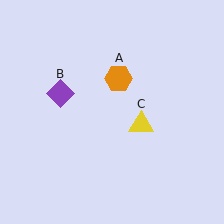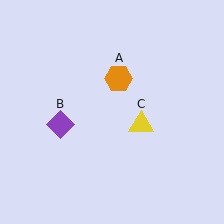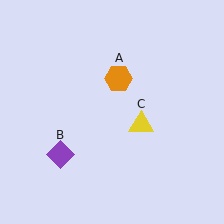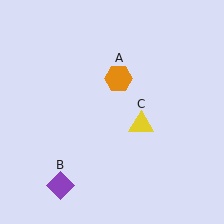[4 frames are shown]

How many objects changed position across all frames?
1 object changed position: purple diamond (object B).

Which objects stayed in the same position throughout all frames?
Orange hexagon (object A) and yellow triangle (object C) remained stationary.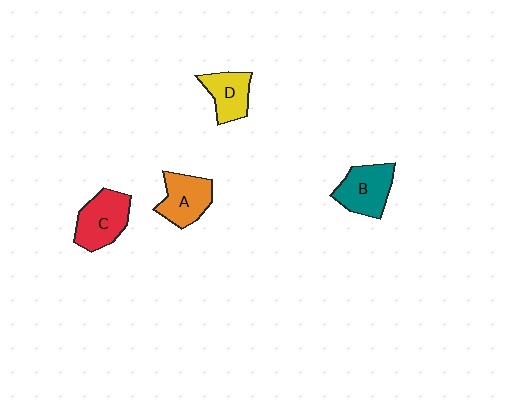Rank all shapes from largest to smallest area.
From largest to smallest: C (red), B (teal), A (orange), D (yellow).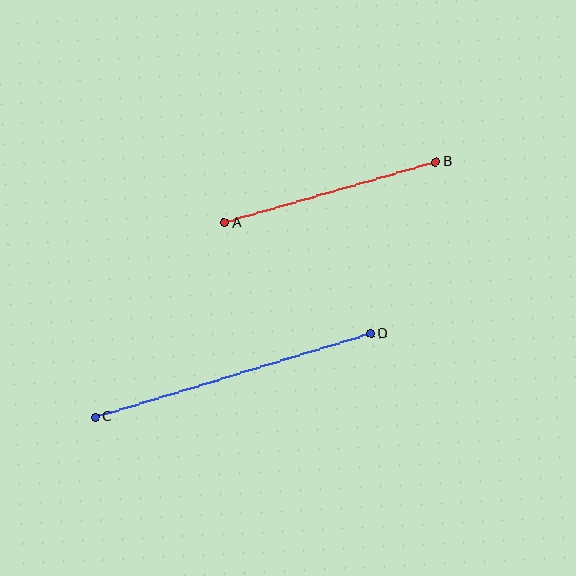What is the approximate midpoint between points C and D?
The midpoint is at approximately (233, 375) pixels.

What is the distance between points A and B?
The distance is approximately 220 pixels.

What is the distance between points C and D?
The distance is approximately 288 pixels.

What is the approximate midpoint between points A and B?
The midpoint is at approximately (330, 192) pixels.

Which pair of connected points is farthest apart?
Points C and D are farthest apart.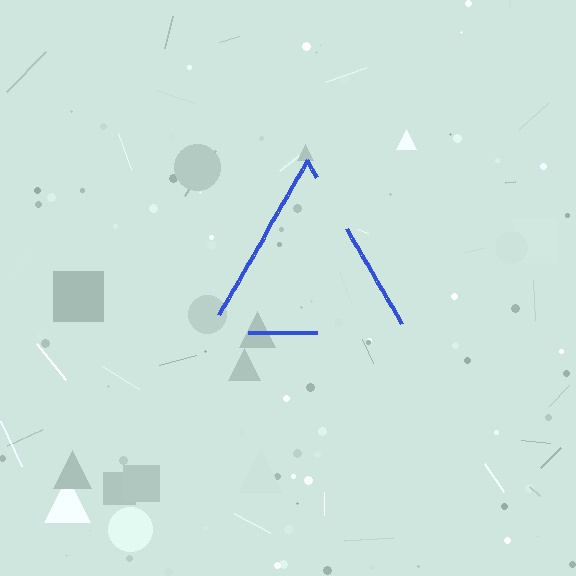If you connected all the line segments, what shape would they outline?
They would outline a triangle.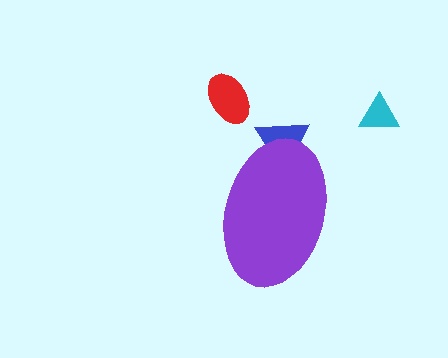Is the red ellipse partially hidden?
No, the red ellipse is fully visible.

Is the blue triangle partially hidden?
Yes, the blue triangle is partially hidden behind the purple ellipse.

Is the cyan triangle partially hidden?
No, the cyan triangle is fully visible.